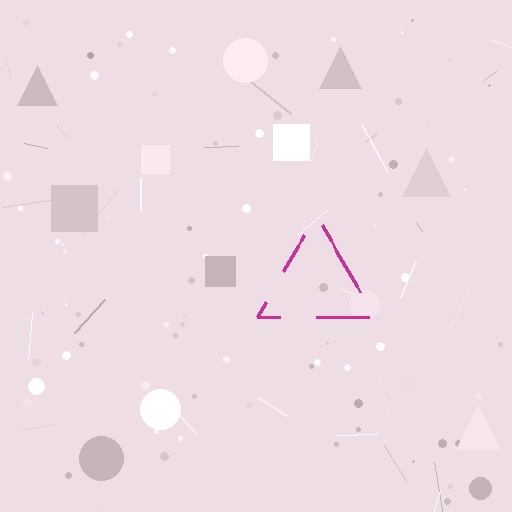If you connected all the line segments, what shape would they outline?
They would outline a triangle.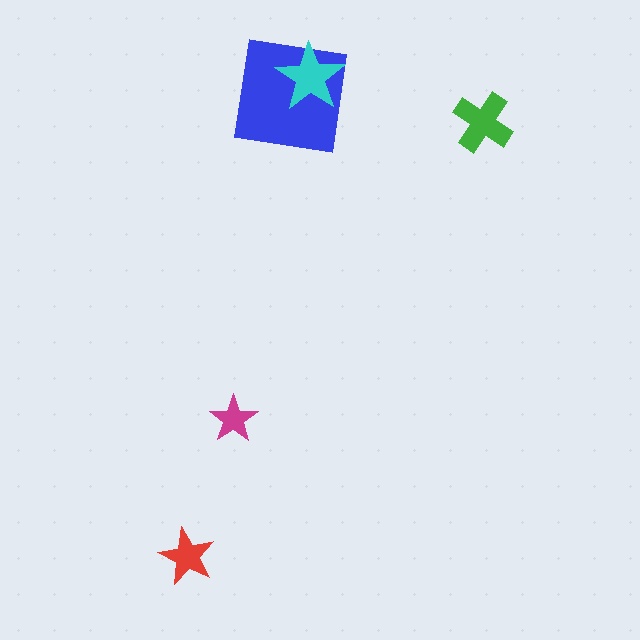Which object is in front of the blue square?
The cyan star is in front of the blue square.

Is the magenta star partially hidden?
No, no other shape covers it.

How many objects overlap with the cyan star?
1 object overlaps with the cyan star.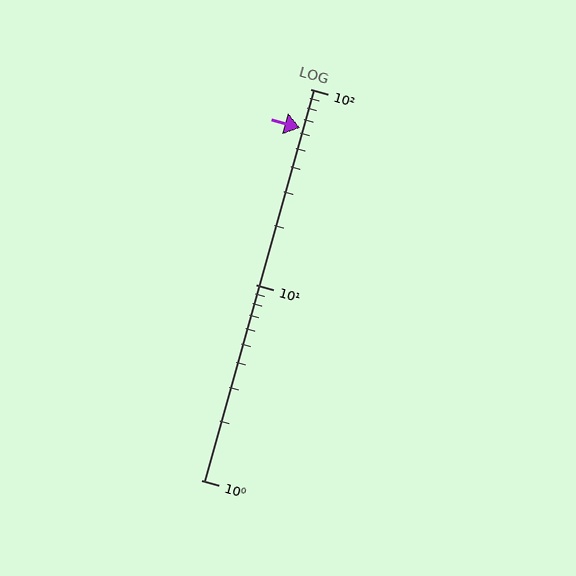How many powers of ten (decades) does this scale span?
The scale spans 2 decades, from 1 to 100.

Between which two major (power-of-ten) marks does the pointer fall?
The pointer is between 10 and 100.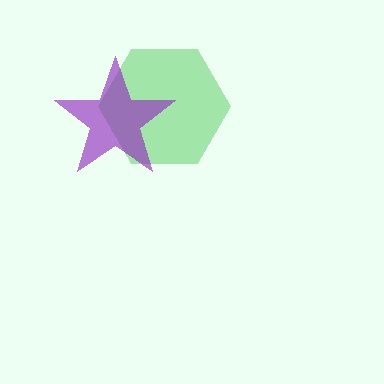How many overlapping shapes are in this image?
There are 2 overlapping shapes in the image.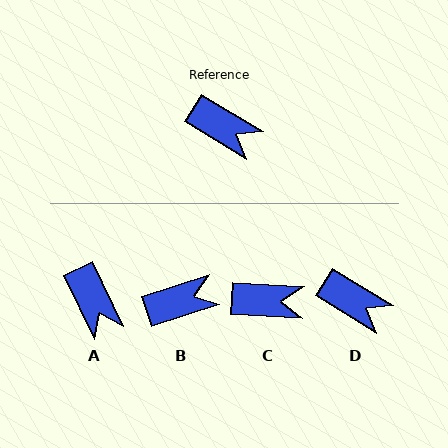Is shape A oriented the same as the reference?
No, it is off by about 33 degrees.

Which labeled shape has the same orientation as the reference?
D.